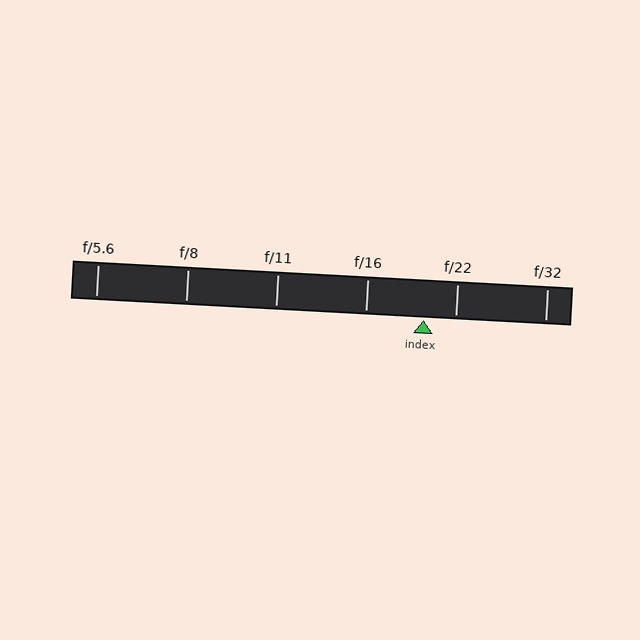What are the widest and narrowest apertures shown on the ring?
The widest aperture shown is f/5.6 and the narrowest is f/32.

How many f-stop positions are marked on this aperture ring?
There are 6 f-stop positions marked.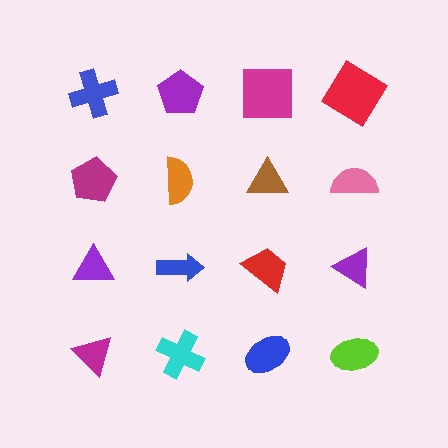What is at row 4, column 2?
A cyan cross.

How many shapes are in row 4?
4 shapes.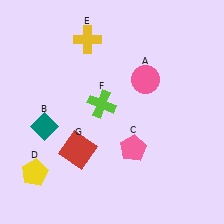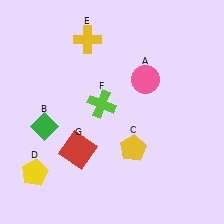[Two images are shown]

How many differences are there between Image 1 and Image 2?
There are 2 differences between the two images.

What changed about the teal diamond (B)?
In Image 1, B is teal. In Image 2, it changed to green.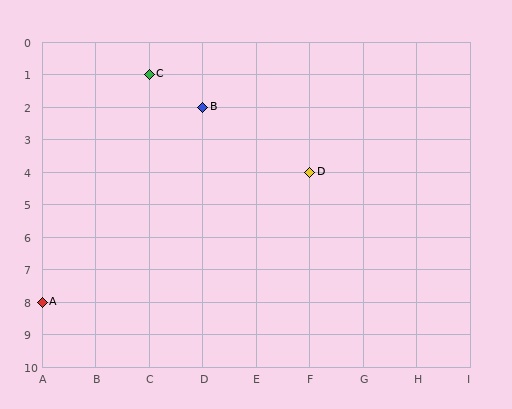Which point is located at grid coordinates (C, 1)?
Point C is at (C, 1).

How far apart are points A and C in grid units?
Points A and C are 2 columns and 7 rows apart (about 7.3 grid units diagonally).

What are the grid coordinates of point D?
Point D is at grid coordinates (F, 4).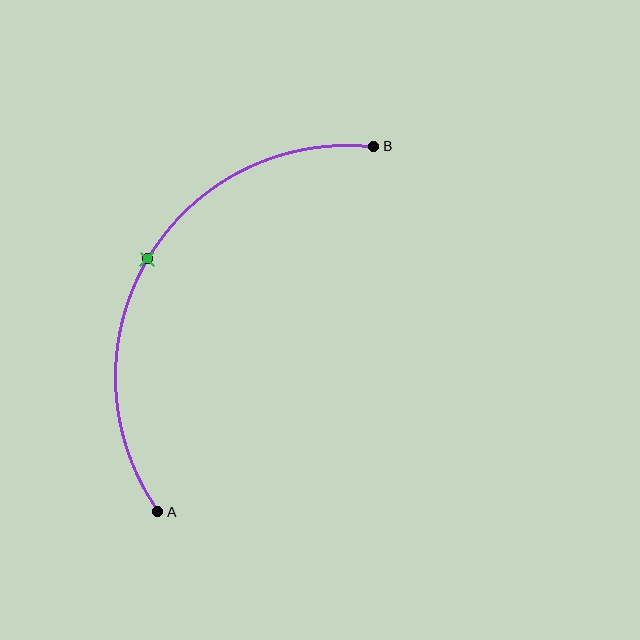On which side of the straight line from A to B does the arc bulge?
The arc bulges to the left of the straight line connecting A and B.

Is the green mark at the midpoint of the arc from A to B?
Yes. The green mark lies on the arc at equal arc-length from both A and B — it is the arc midpoint.